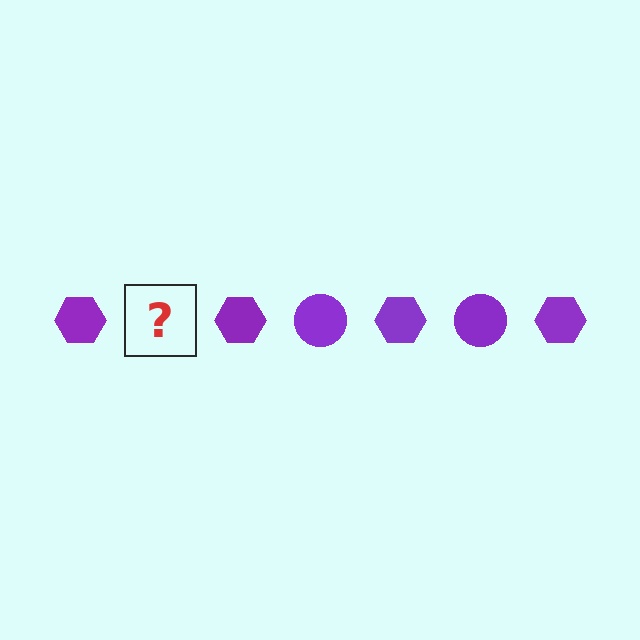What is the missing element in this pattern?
The missing element is a purple circle.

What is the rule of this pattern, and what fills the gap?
The rule is that the pattern cycles through hexagon, circle shapes in purple. The gap should be filled with a purple circle.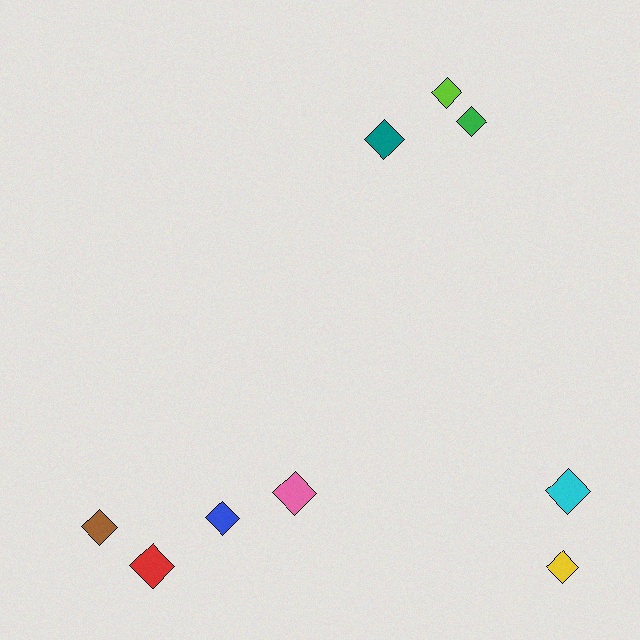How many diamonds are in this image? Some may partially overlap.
There are 9 diamonds.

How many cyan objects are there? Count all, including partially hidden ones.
There is 1 cyan object.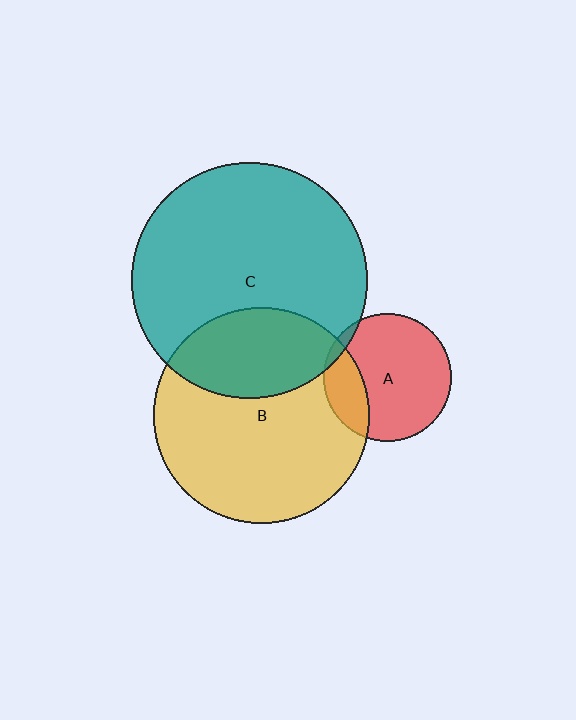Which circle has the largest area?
Circle C (teal).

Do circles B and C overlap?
Yes.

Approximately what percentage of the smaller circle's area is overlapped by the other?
Approximately 30%.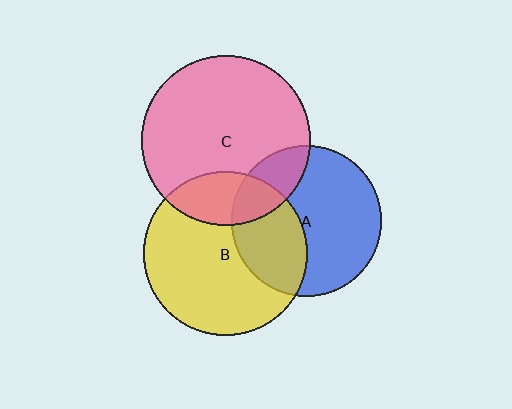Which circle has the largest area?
Circle C (pink).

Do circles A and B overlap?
Yes.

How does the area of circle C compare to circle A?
Approximately 1.3 times.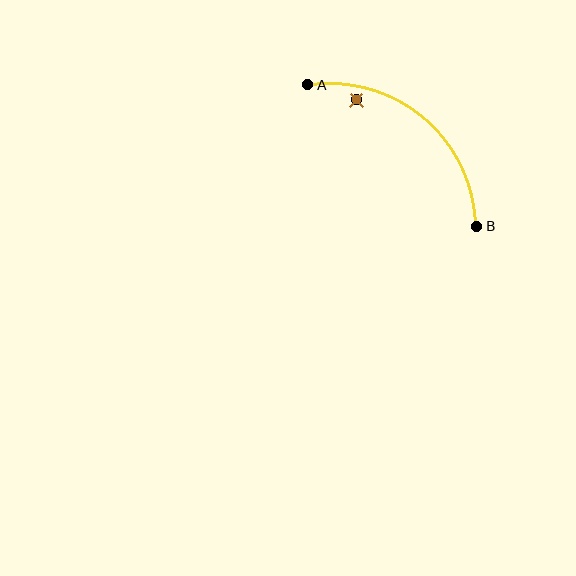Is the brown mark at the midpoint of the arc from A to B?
No — the brown mark does not lie on the arc at all. It sits slightly inside the curve.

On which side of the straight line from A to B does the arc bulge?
The arc bulges above and to the right of the straight line connecting A and B.